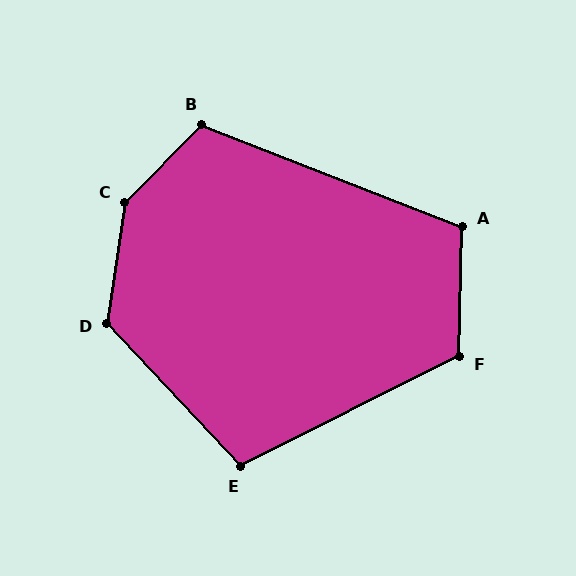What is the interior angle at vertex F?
Approximately 118 degrees (obtuse).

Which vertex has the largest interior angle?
C, at approximately 143 degrees.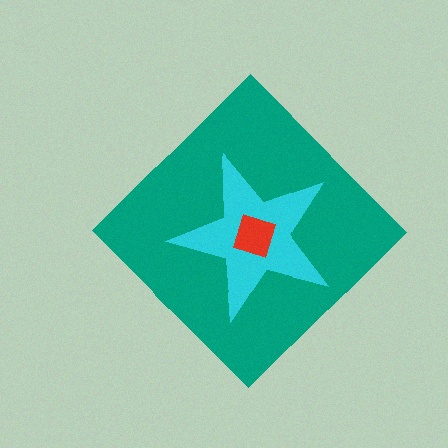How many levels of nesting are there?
3.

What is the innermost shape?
The red square.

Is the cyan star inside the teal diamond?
Yes.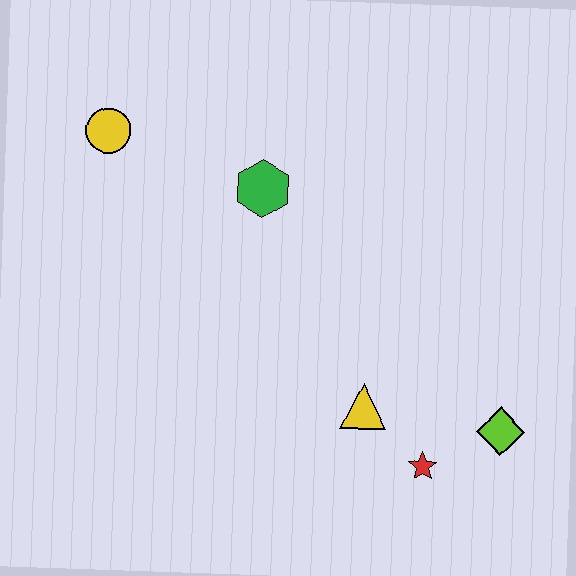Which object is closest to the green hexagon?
The yellow circle is closest to the green hexagon.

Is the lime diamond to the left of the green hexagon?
No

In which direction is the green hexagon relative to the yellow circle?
The green hexagon is to the right of the yellow circle.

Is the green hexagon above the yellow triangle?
Yes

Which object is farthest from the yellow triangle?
The yellow circle is farthest from the yellow triangle.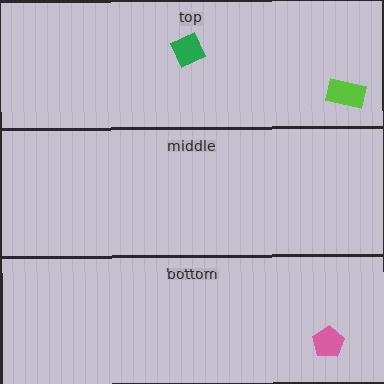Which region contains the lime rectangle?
The top region.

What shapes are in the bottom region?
The pink pentagon.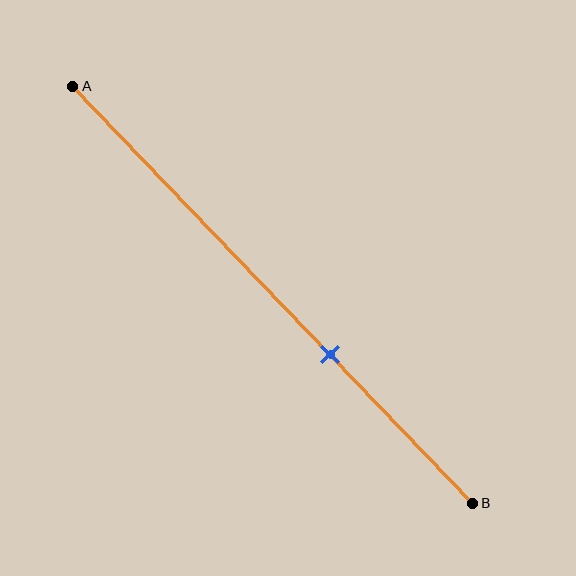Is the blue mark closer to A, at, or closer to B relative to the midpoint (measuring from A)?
The blue mark is closer to point B than the midpoint of segment AB.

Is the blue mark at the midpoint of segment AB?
No, the mark is at about 65% from A, not at the 50% midpoint.